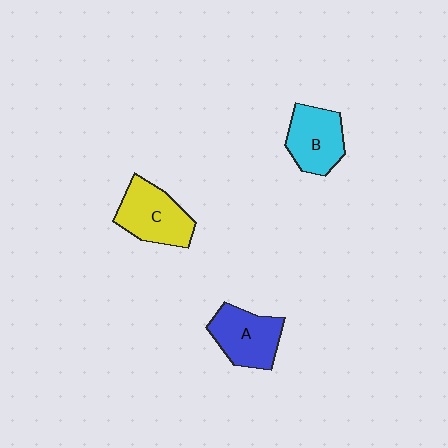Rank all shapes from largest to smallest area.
From largest to smallest: C (yellow), A (blue), B (cyan).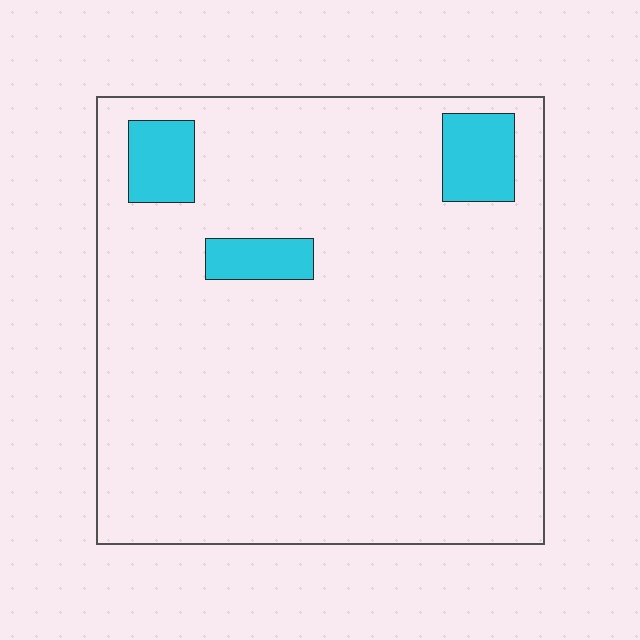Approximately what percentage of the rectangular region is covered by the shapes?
Approximately 10%.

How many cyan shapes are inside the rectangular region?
3.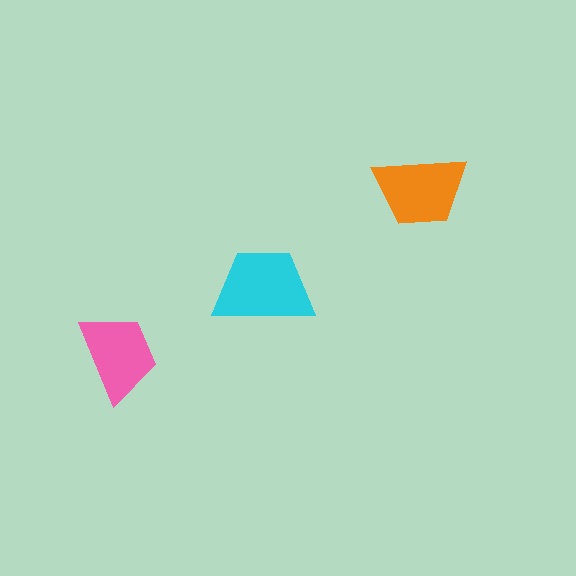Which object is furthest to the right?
The orange trapezoid is rightmost.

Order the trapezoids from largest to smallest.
the cyan one, the orange one, the pink one.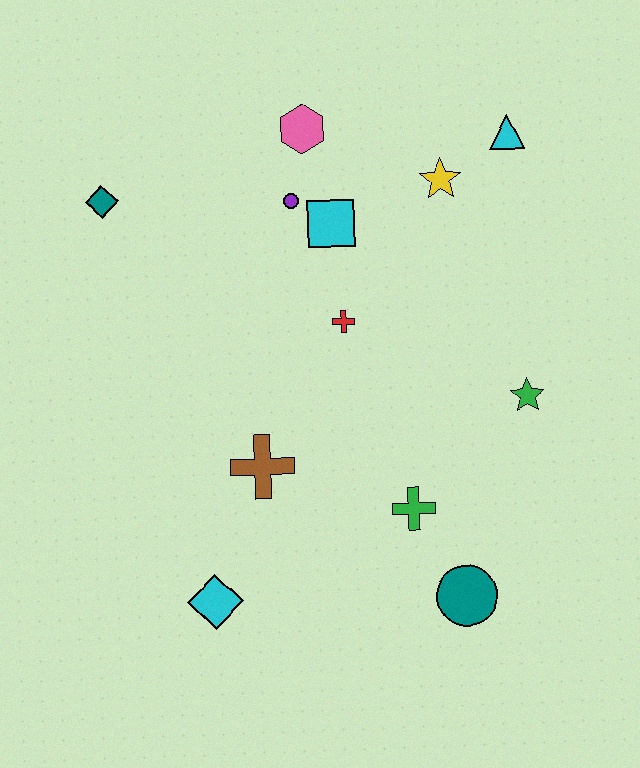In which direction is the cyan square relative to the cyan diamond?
The cyan square is above the cyan diamond.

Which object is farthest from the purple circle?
The teal circle is farthest from the purple circle.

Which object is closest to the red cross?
The cyan square is closest to the red cross.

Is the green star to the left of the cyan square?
No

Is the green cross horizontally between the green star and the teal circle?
No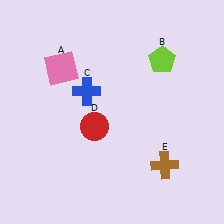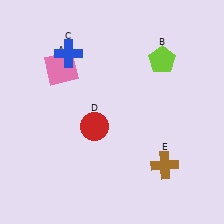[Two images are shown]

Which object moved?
The blue cross (C) moved up.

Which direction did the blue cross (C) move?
The blue cross (C) moved up.